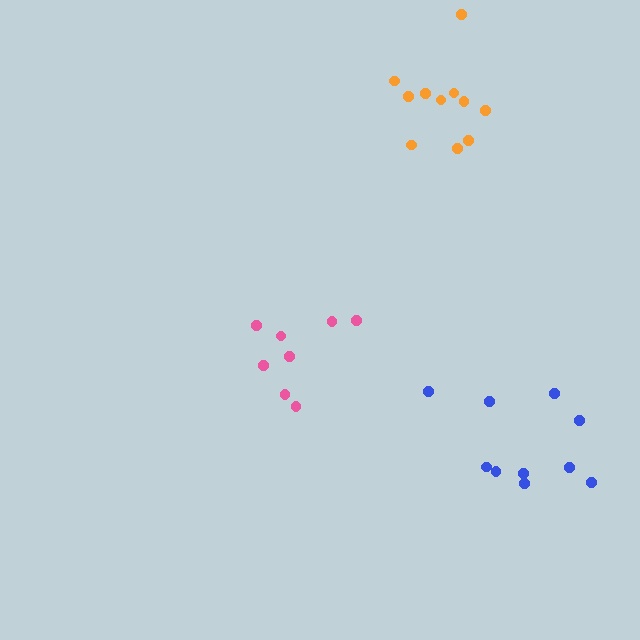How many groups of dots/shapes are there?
There are 3 groups.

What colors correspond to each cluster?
The clusters are colored: blue, pink, orange.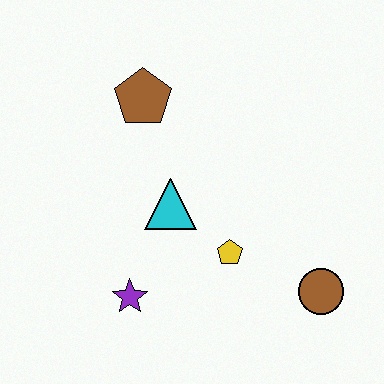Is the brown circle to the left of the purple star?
No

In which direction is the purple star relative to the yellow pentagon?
The purple star is to the left of the yellow pentagon.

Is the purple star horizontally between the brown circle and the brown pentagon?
No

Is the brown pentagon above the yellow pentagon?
Yes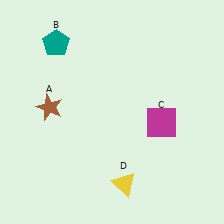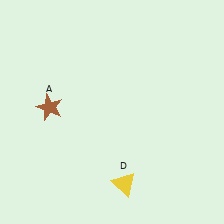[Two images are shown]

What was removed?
The magenta square (C), the teal pentagon (B) were removed in Image 2.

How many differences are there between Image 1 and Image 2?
There are 2 differences between the two images.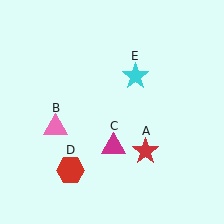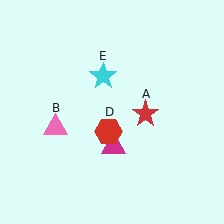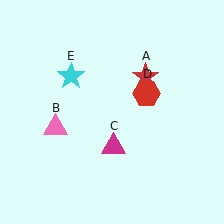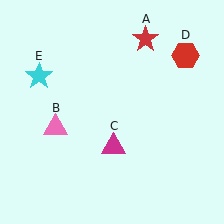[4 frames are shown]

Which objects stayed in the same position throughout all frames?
Pink triangle (object B) and magenta triangle (object C) remained stationary.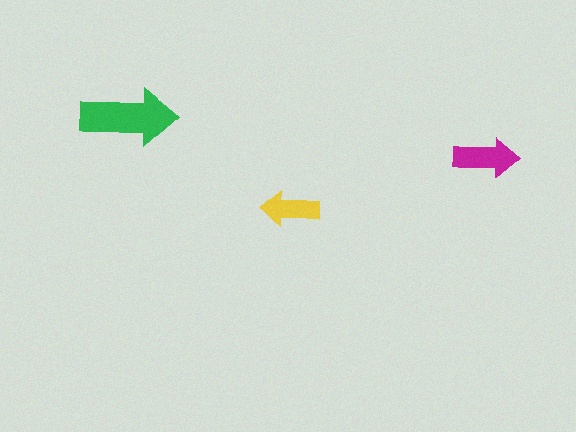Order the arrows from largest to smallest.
the green one, the magenta one, the yellow one.